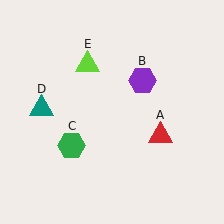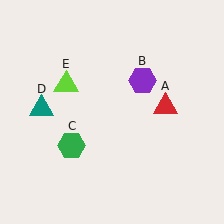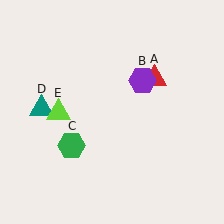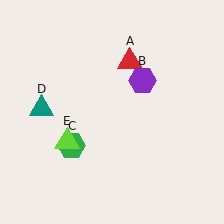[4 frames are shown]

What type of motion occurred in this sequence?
The red triangle (object A), lime triangle (object E) rotated counterclockwise around the center of the scene.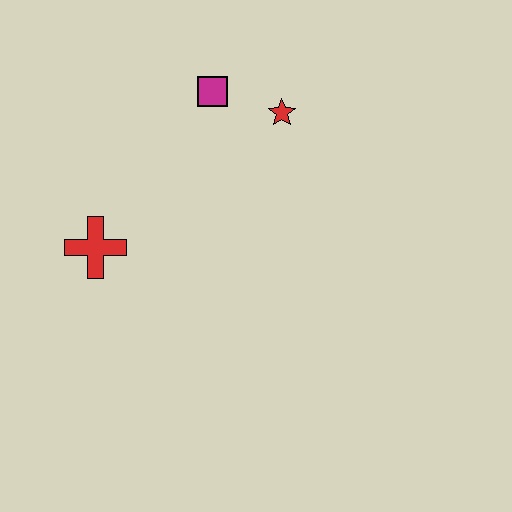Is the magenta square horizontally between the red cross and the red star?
Yes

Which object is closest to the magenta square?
The red star is closest to the magenta square.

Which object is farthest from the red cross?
The red star is farthest from the red cross.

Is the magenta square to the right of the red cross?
Yes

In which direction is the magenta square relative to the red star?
The magenta square is to the left of the red star.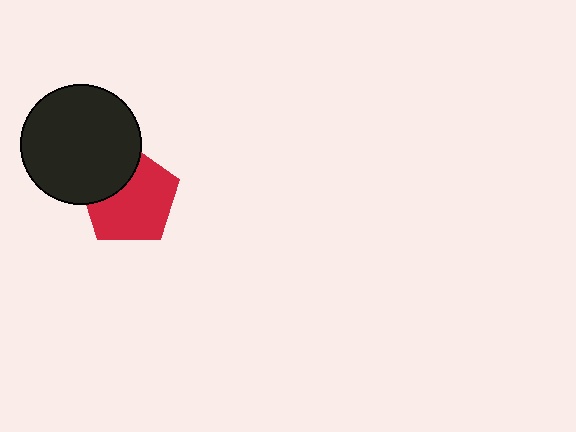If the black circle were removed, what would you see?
You would see the complete red pentagon.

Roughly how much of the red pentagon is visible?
Most of it is visible (roughly 70%).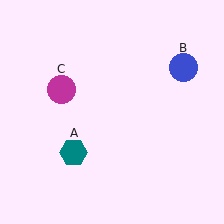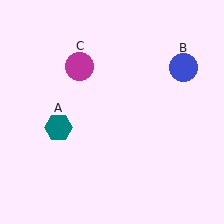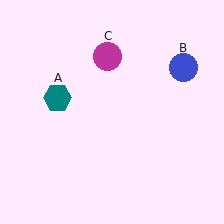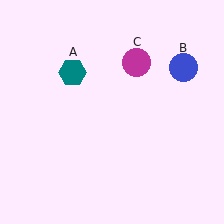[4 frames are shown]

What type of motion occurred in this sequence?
The teal hexagon (object A), magenta circle (object C) rotated clockwise around the center of the scene.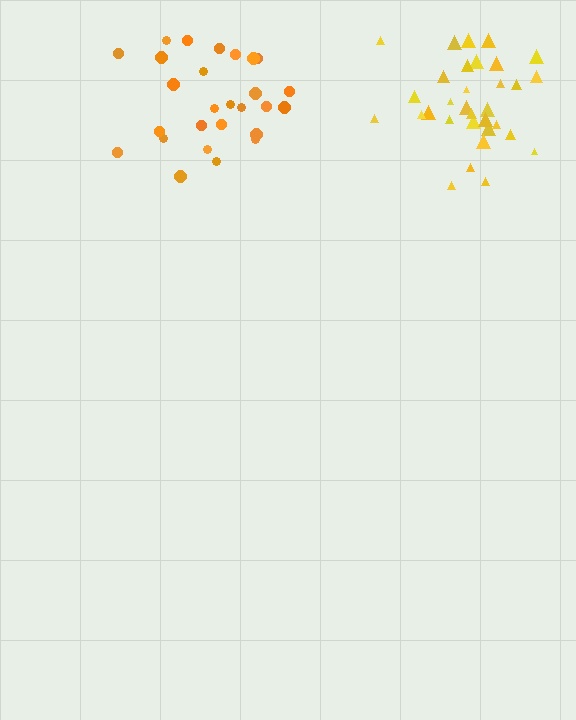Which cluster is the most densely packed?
Yellow.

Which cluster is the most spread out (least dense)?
Orange.